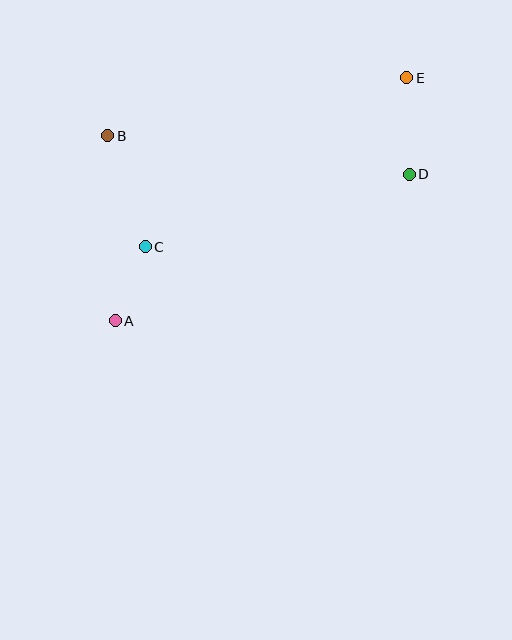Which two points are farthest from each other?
Points A and E are farthest from each other.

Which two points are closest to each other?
Points A and C are closest to each other.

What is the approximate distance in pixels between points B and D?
The distance between B and D is approximately 304 pixels.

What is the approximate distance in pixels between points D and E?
The distance between D and E is approximately 97 pixels.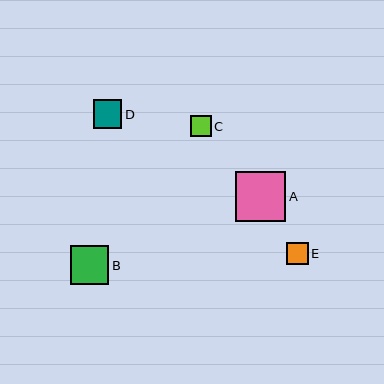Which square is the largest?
Square A is the largest with a size of approximately 50 pixels.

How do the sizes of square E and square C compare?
Square E and square C are approximately the same size.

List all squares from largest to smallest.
From largest to smallest: A, B, D, E, C.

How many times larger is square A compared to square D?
Square A is approximately 1.7 times the size of square D.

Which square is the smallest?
Square C is the smallest with a size of approximately 21 pixels.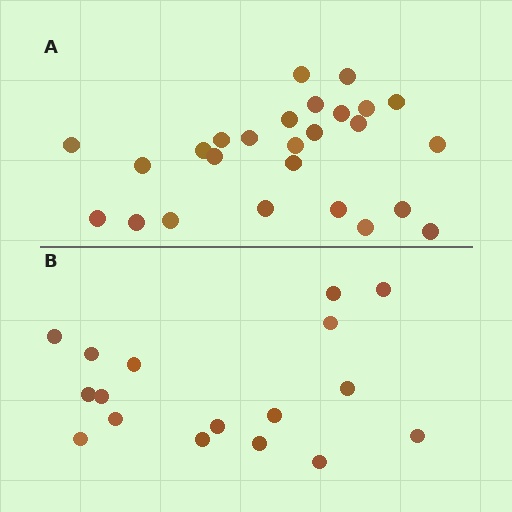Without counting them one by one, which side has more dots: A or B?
Region A (the top region) has more dots.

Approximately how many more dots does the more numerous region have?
Region A has roughly 8 or so more dots than region B.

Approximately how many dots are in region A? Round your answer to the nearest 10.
About 30 dots. (The exact count is 26, which rounds to 30.)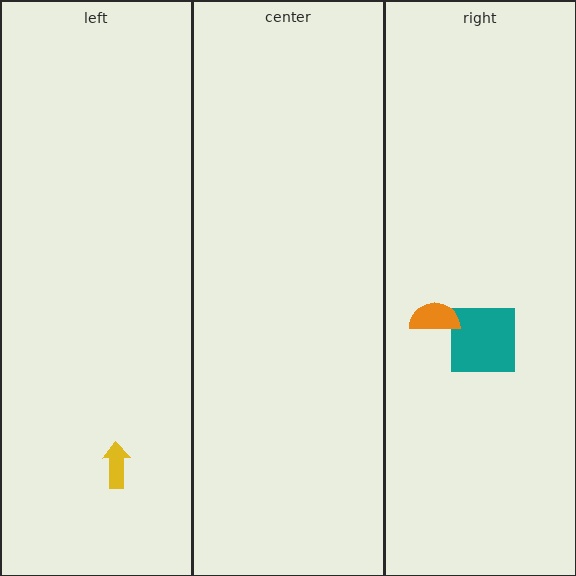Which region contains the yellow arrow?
The left region.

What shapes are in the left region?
The yellow arrow.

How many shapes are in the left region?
1.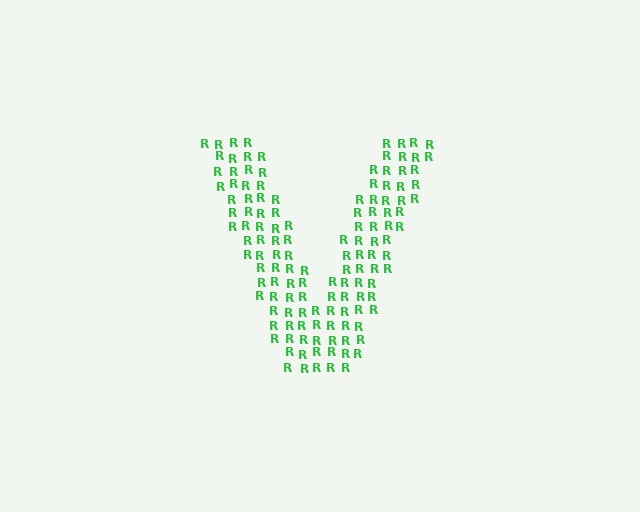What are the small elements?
The small elements are letter R's.